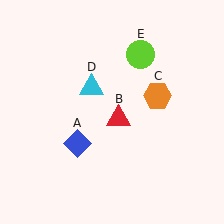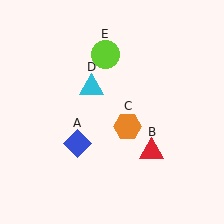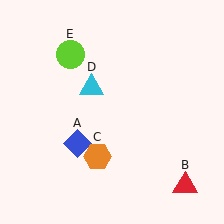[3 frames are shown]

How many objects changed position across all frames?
3 objects changed position: red triangle (object B), orange hexagon (object C), lime circle (object E).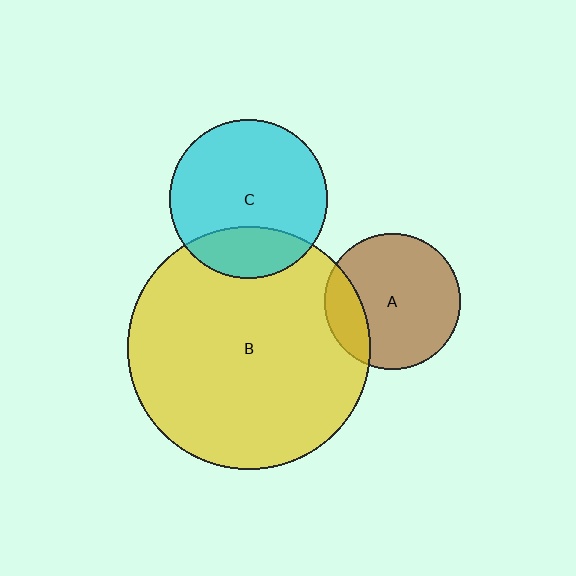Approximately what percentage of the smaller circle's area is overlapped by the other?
Approximately 25%.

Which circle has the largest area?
Circle B (yellow).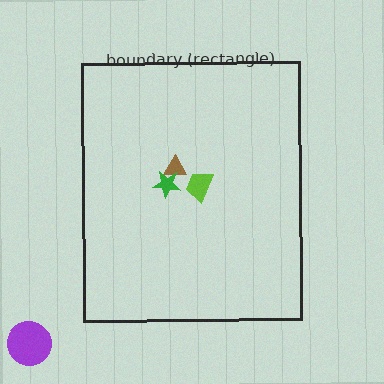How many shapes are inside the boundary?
3 inside, 1 outside.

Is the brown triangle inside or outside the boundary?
Inside.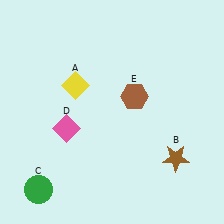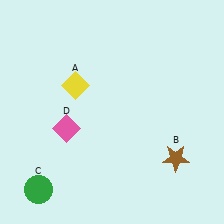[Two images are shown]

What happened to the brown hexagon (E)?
The brown hexagon (E) was removed in Image 2. It was in the top-right area of Image 1.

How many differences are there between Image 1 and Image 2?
There is 1 difference between the two images.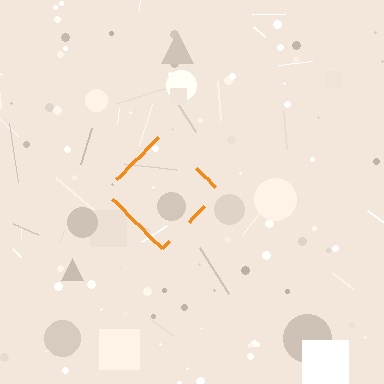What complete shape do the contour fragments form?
The contour fragments form a diamond.